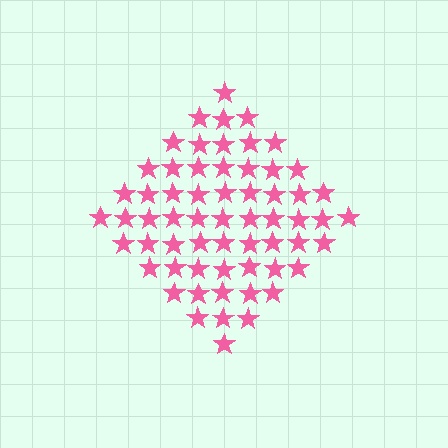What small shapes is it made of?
It is made of small stars.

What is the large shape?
The large shape is a diamond.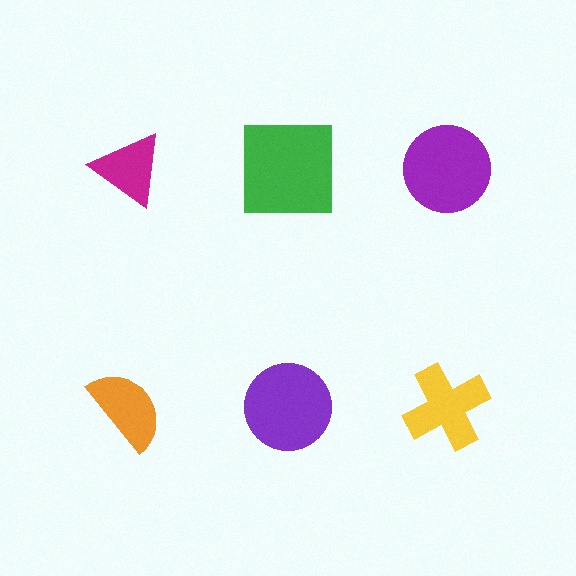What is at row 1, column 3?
A purple circle.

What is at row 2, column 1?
An orange semicircle.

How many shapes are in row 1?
3 shapes.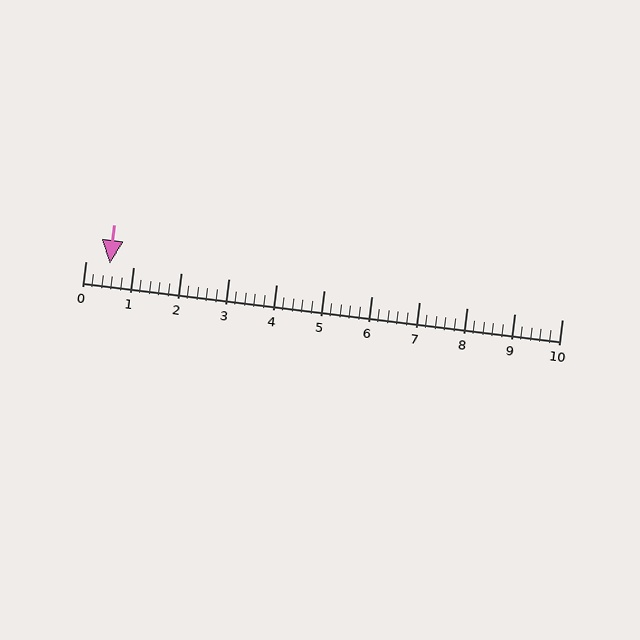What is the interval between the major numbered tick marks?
The major tick marks are spaced 1 units apart.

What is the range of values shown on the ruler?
The ruler shows values from 0 to 10.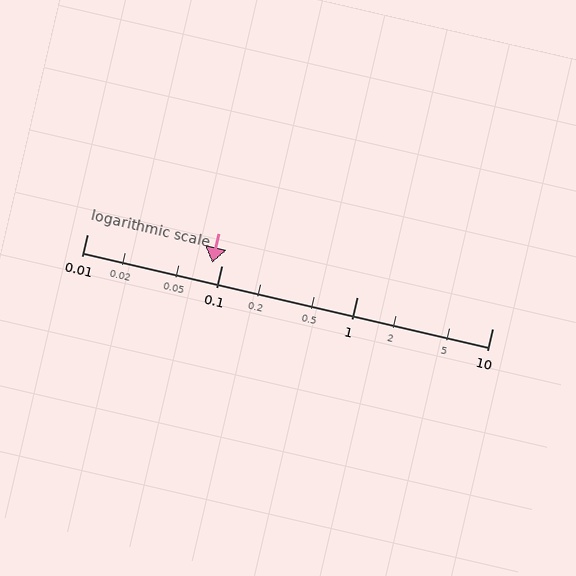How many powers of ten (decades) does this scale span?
The scale spans 3 decades, from 0.01 to 10.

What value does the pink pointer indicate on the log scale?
The pointer indicates approximately 0.085.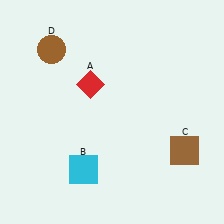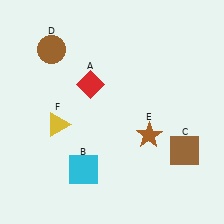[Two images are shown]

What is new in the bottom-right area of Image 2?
A brown star (E) was added in the bottom-right area of Image 2.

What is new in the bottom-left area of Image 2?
A yellow triangle (F) was added in the bottom-left area of Image 2.